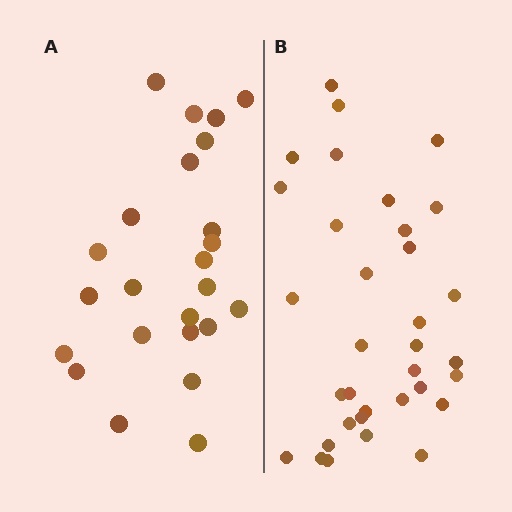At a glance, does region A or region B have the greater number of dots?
Region B (the right region) has more dots.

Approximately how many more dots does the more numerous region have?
Region B has roughly 10 or so more dots than region A.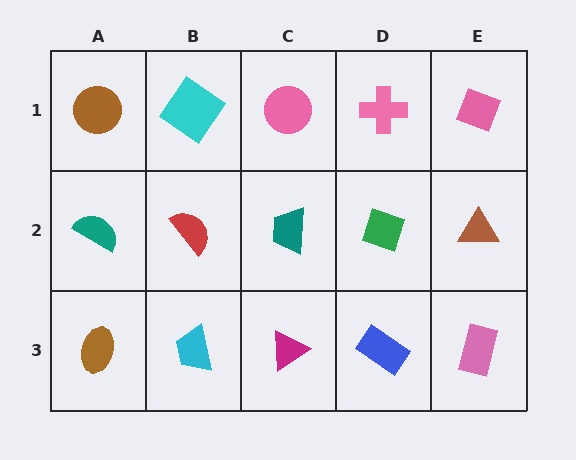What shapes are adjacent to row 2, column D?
A pink cross (row 1, column D), a blue rectangle (row 3, column D), a teal trapezoid (row 2, column C), a brown triangle (row 2, column E).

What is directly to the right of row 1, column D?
A pink diamond.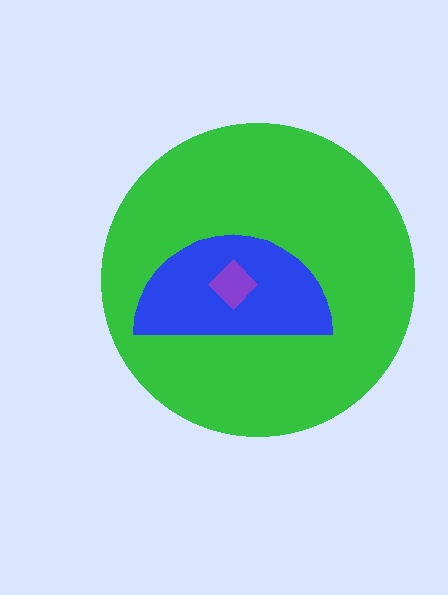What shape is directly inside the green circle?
The blue semicircle.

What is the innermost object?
The purple diamond.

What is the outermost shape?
The green circle.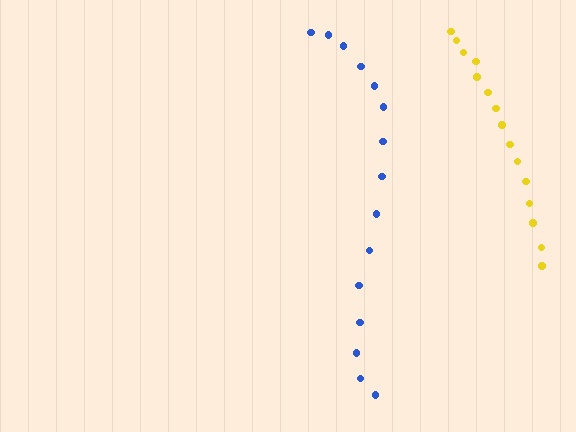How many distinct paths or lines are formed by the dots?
There are 2 distinct paths.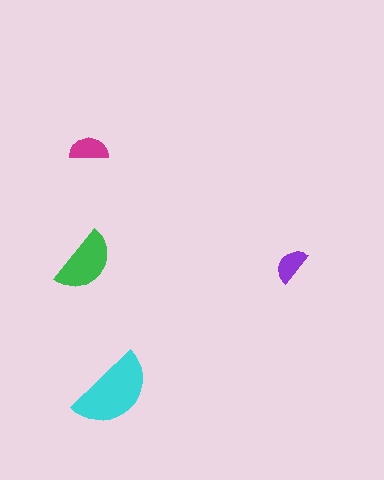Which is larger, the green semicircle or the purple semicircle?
The green one.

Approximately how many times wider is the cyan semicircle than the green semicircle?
About 1.5 times wider.